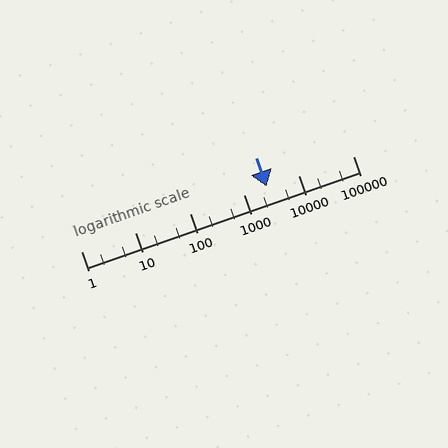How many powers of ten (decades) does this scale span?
The scale spans 5 decades, from 1 to 100000.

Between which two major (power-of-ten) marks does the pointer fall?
The pointer is between 1000 and 10000.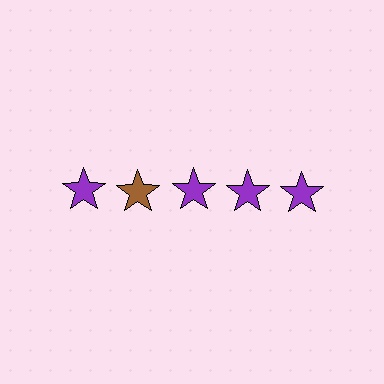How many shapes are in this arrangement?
There are 5 shapes arranged in a grid pattern.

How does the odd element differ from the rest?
It has a different color: brown instead of purple.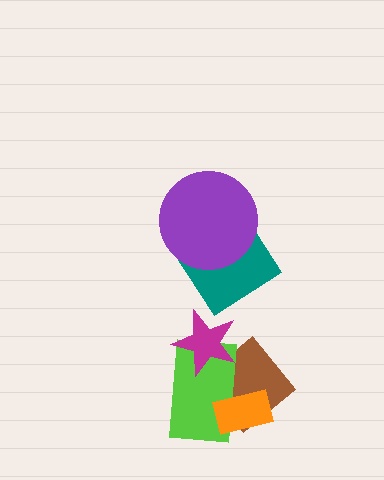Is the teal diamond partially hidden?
Yes, it is partially covered by another shape.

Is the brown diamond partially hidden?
Yes, it is partially covered by another shape.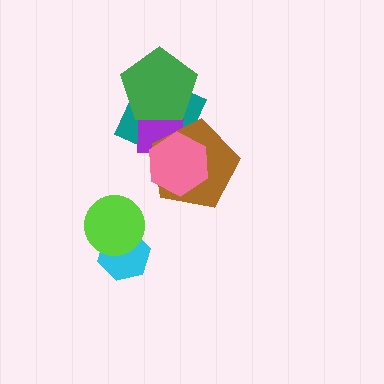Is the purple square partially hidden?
Yes, it is partially covered by another shape.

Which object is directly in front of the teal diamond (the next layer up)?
The purple square is directly in front of the teal diamond.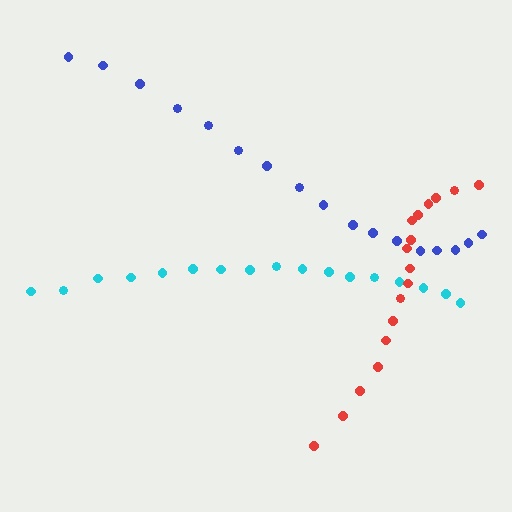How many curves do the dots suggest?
There are 3 distinct paths.